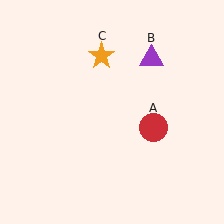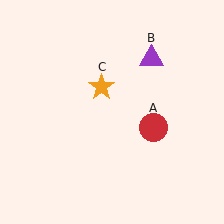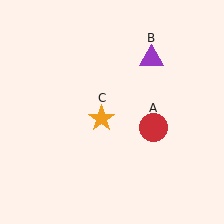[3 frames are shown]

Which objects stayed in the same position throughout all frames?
Red circle (object A) and purple triangle (object B) remained stationary.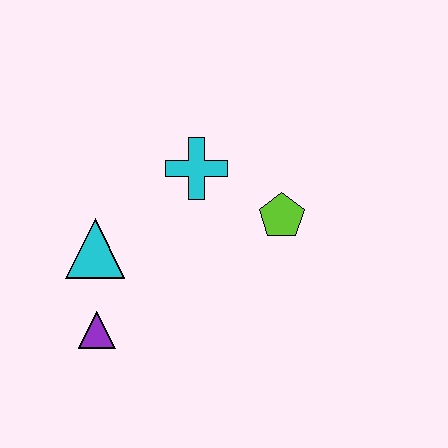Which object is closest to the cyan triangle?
The purple triangle is closest to the cyan triangle.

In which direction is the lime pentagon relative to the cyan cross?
The lime pentagon is to the right of the cyan cross.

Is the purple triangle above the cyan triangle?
No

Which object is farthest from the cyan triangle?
The lime pentagon is farthest from the cyan triangle.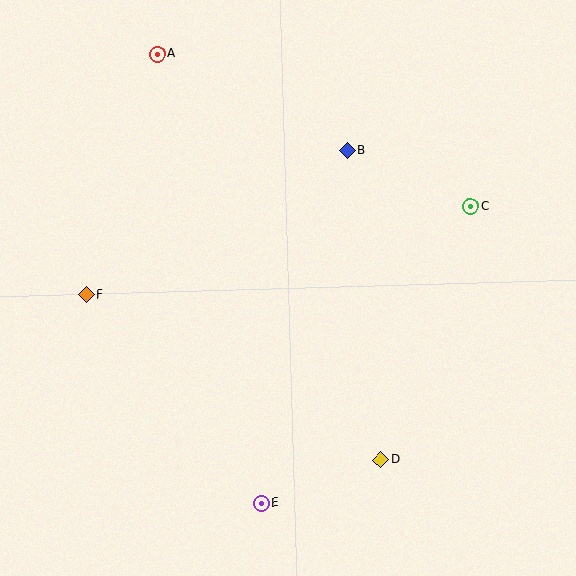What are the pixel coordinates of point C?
Point C is at (470, 206).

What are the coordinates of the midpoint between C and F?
The midpoint between C and F is at (278, 251).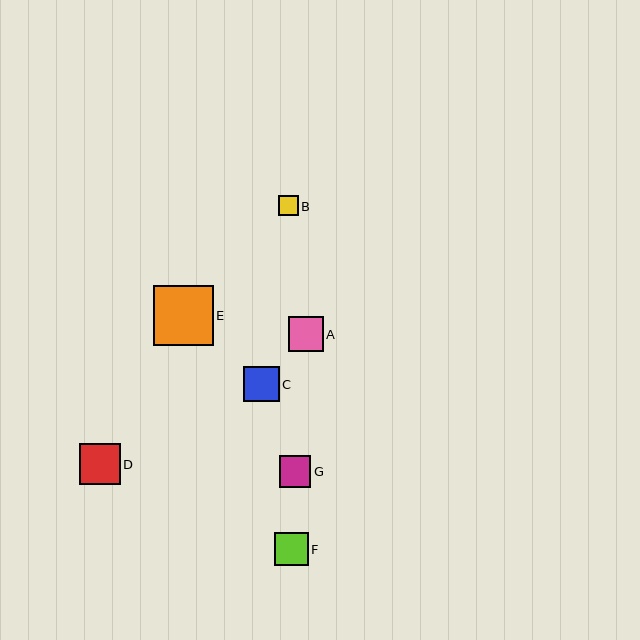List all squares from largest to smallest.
From largest to smallest: E, D, C, A, F, G, B.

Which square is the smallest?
Square B is the smallest with a size of approximately 20 pixels.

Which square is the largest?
Square E is the largest with a size of approximately 60 pixels.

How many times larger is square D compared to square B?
Square D is approximately 2.0 times the size of square B.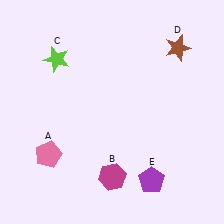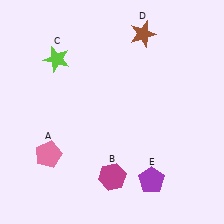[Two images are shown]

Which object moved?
The brown star (D) moved left.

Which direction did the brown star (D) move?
The brown star (D) moved left.